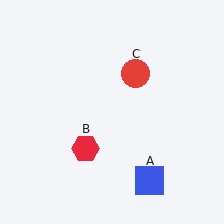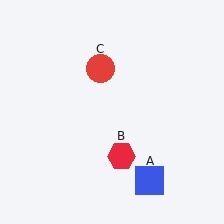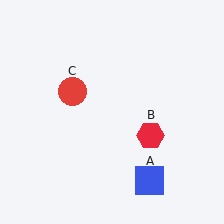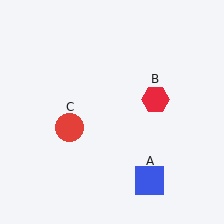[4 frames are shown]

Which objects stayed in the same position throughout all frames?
Blue square (object A) remained stationary.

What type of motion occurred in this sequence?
The red hexagon (object B), red circle (object C) rotated counterclockwise around the center of the scene.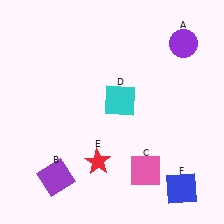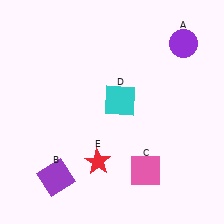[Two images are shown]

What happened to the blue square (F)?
The blue square (F) was removed in Image 2. It was in the bottom-right area of Image 1.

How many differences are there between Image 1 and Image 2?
There is 1 difference between the two images.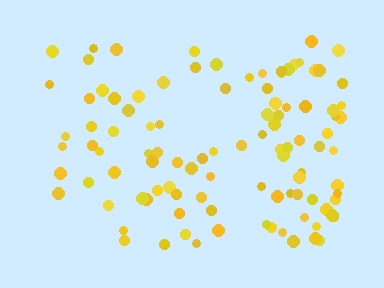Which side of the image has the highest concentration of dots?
The right.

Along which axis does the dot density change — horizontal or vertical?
Horizontal.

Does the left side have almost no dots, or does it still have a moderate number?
Still a moderate number, just noticeably fewer than the right.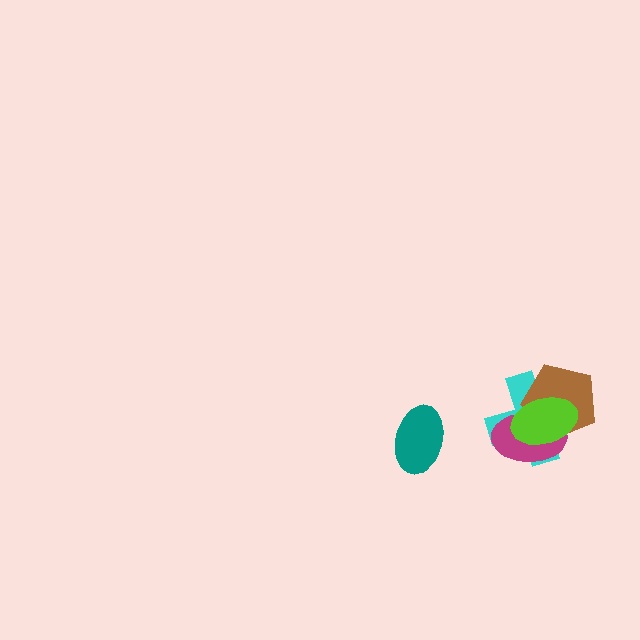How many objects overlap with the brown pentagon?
3 objects overlap with the brown pentagon.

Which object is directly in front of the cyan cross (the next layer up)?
The brown pentagon is directly in front of the cyan cross.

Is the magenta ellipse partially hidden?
Yes, it is partially covered by another shape.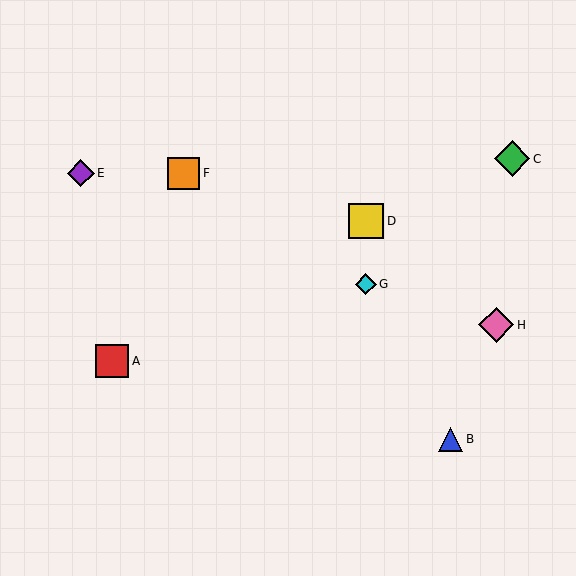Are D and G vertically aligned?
Yes, both are at x≈366.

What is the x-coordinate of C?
Object C is at x≈512.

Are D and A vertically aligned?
No, D is at x≈366 and A is at x≈112.